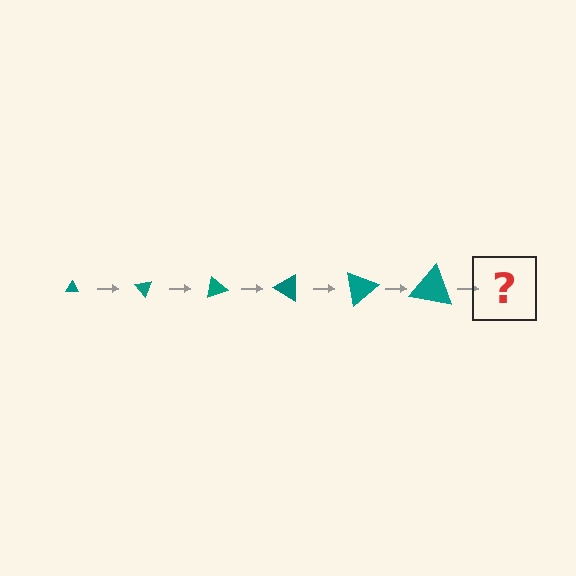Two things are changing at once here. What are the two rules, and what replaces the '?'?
The two rules are that the triangle grows larger each step and it rotates 50 degrees each step. The '?' should be a triangle, larger than the previous one and rotated 300 degrees from the start.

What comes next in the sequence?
The next element should be a triangle, larger than the previous one and rotated 300 degrees from the start.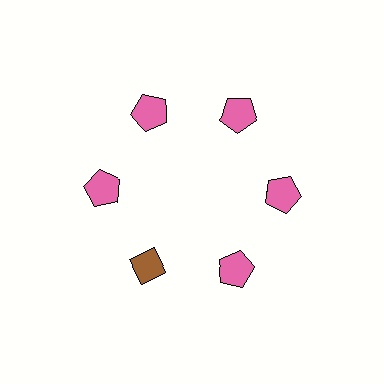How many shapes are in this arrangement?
There are 6 shapes arranged in a ring pattern.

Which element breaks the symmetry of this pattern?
The brown diamond at roughly the 7 o'clock position breaks the symmetry. All other shapes are pink pentagons.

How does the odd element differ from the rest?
It differs in both color (brown instead of pink) and shape (diamond instead of pentagon).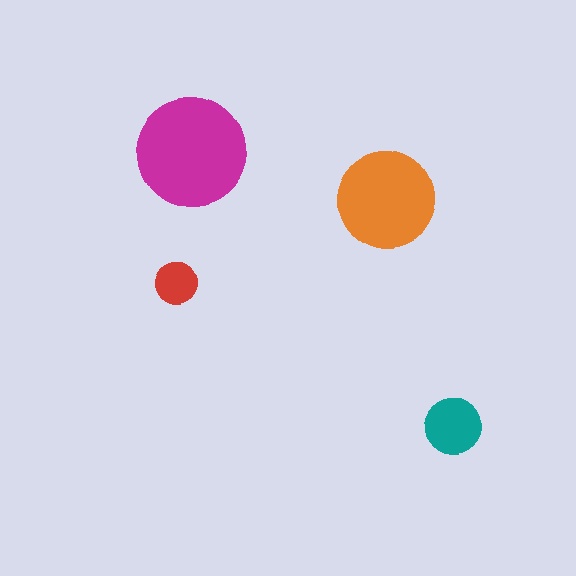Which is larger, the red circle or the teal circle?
The teal one.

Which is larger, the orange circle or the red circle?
The orange one.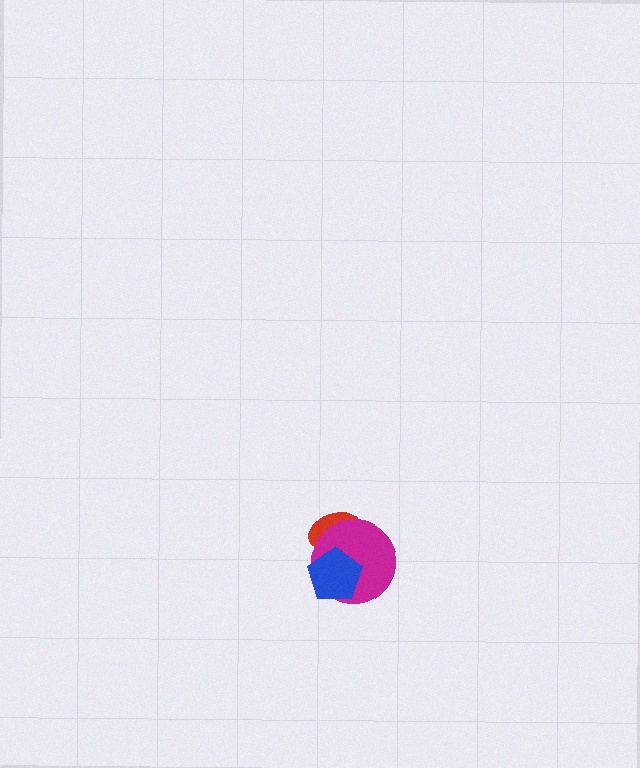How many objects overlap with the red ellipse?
2 objects overlap with the red ellipse.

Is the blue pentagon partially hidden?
No, no other shape covers it.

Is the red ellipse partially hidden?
Yes, it is partially covered by another shape.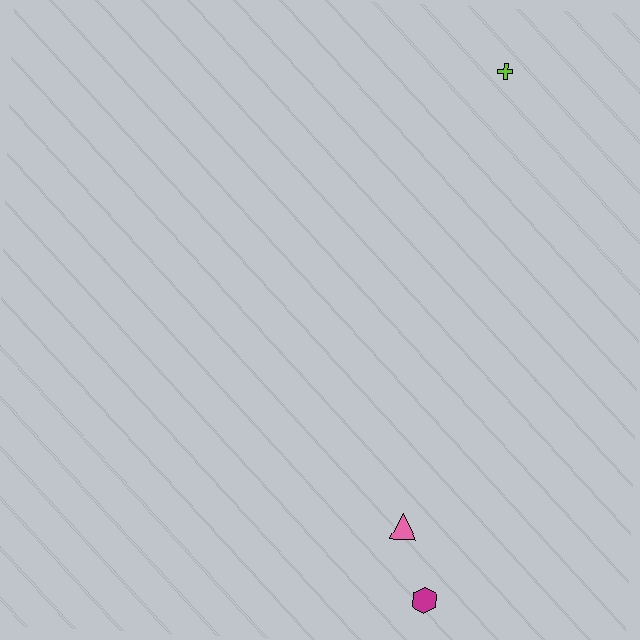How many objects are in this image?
There are 3 objects.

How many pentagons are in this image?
There are no pentagons.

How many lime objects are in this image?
There is 1 lime object.